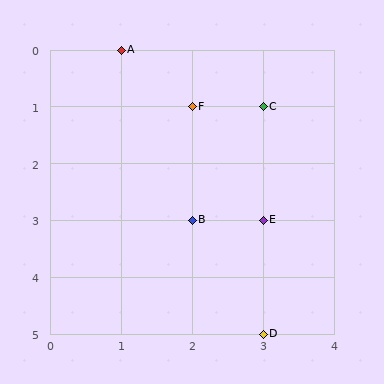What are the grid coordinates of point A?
Point A is at grid coordinates (1, 0).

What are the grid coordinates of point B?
Point B is at grid coordinates (2, 3).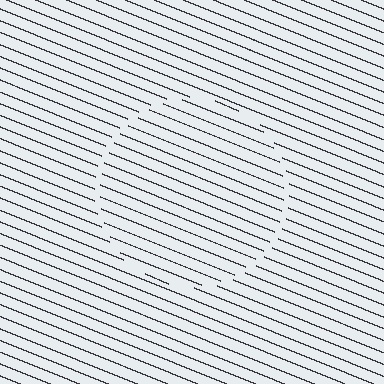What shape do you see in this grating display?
An illusory circle. The interior of the shape contains the same grating, shifted by half a period — the contour is defined by the phase discontinuity where line-ends from the inner and outer gratings abut.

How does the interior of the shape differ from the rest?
The interior of the shape contains the same grating, shifted by half a period — the contour is defined by the phase discontinuity where line-ends from the inner and outer gratings abut.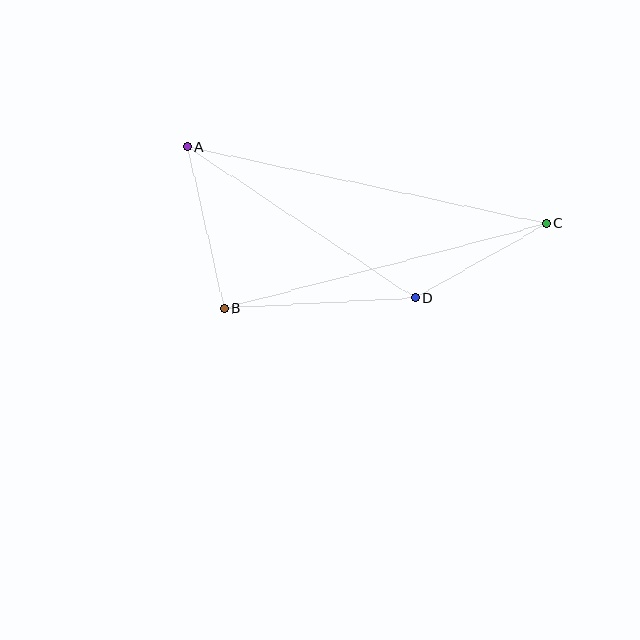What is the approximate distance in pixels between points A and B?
The distance between A and B is approximately 165 pixels.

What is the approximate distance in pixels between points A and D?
The distance between A and D is approximately 273 pixels.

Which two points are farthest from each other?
Points A and C are farthest from each other.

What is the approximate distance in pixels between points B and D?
The distance between B and D is approximately 191 pixels.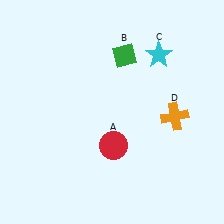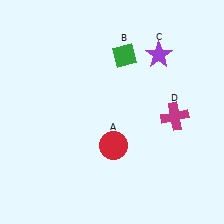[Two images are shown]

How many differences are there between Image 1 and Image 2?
There are 2 differences between the two images.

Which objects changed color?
C changed from cyan to purple. D changed from orange to magenta.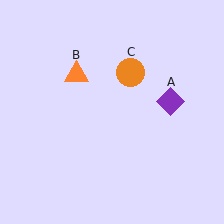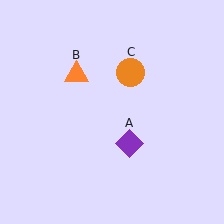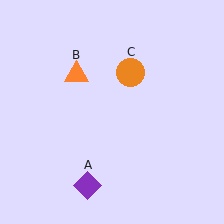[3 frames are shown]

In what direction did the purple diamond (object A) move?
The purple diamond (object A) moved down and to the left.